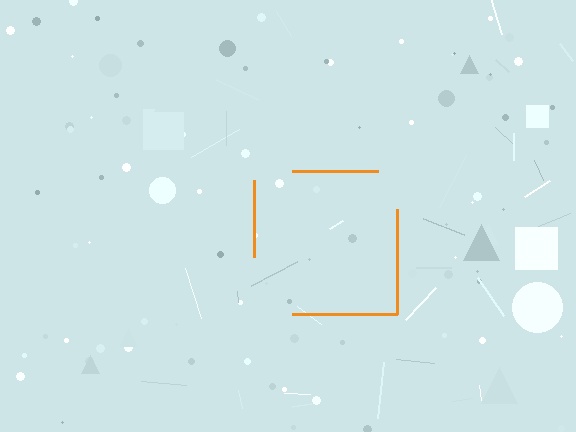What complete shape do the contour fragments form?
The contour fragments form a square.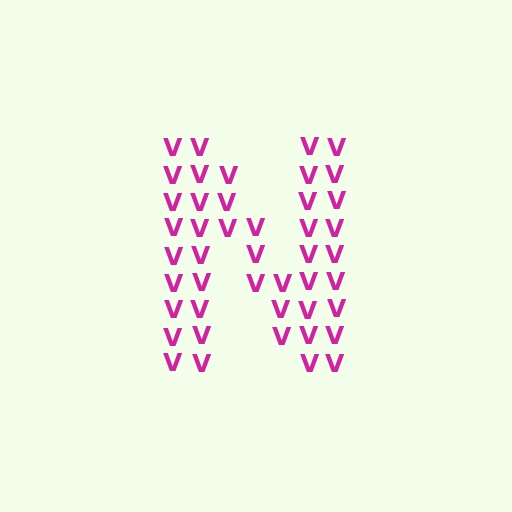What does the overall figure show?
The overall figure shows the letter N.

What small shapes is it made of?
It is made of small letter V's.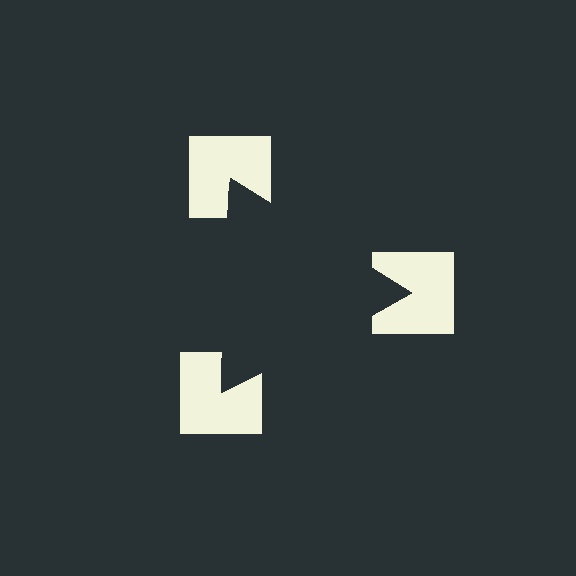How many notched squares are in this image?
There are 3 — one at each vertex of the illusory triangle.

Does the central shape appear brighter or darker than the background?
It typically appears slightly darker than the background, even though no actual brightness change is drawn.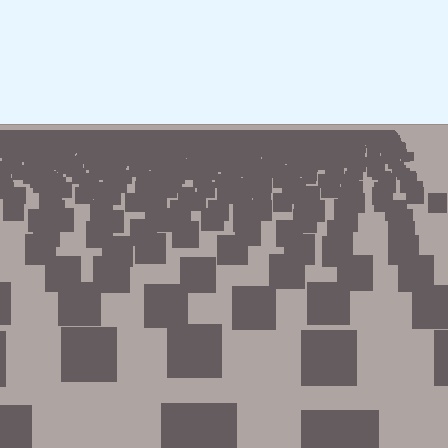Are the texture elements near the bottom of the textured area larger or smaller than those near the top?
Larger. Near the bottom, elements are closer to the viewer and appear at a bigger on-screen size.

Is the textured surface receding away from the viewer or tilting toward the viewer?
The surface is receding away from the viewer. Texture elements get smaller and denser toward the top.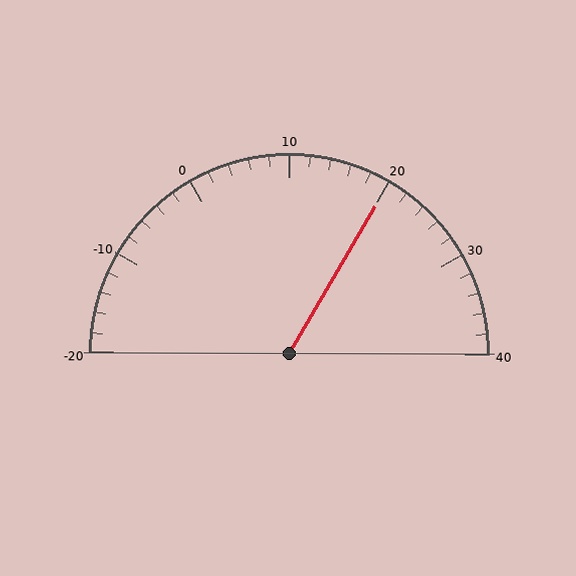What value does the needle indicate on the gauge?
The needle indicates approximately 20.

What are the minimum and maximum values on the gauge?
The gauge ranges from -20 to 40.